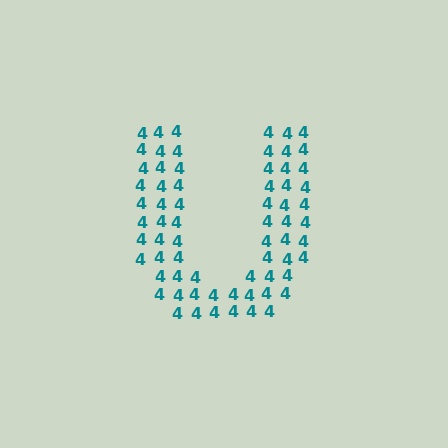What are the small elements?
The small elements are digit 4's.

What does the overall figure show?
The overall figure shows the letter U.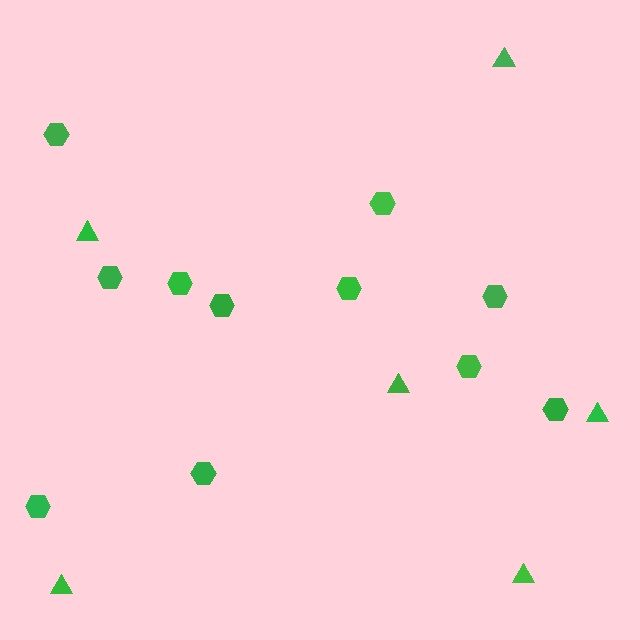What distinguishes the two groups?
There are 2 groups: one group of hexagons (11) and one group of triangles (6).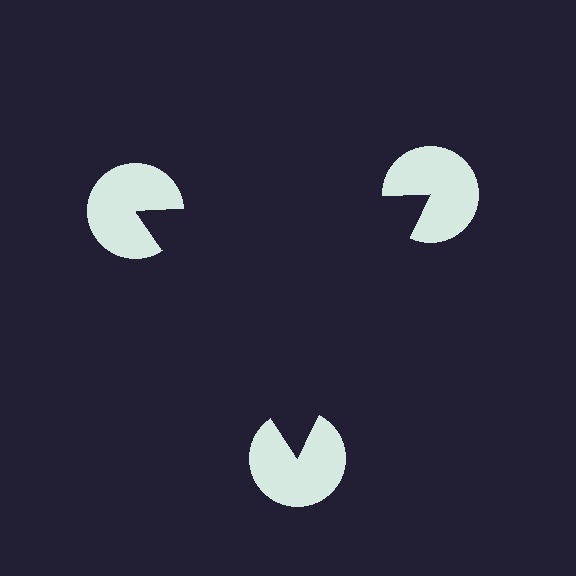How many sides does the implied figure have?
3 sides.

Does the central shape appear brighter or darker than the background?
It typically appears slightly darker than the background, even though no actual brightness change is drawn.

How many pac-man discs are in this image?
There are 3 — one at each vertex of the illusory triangle.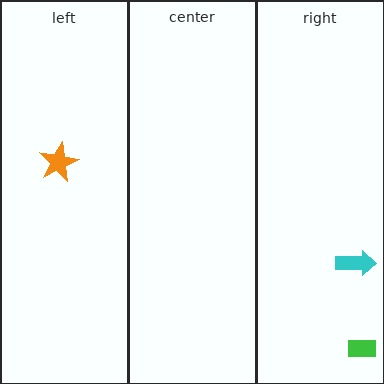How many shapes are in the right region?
2.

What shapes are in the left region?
The orange star.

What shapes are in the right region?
The green rectangle, the cyan arrow.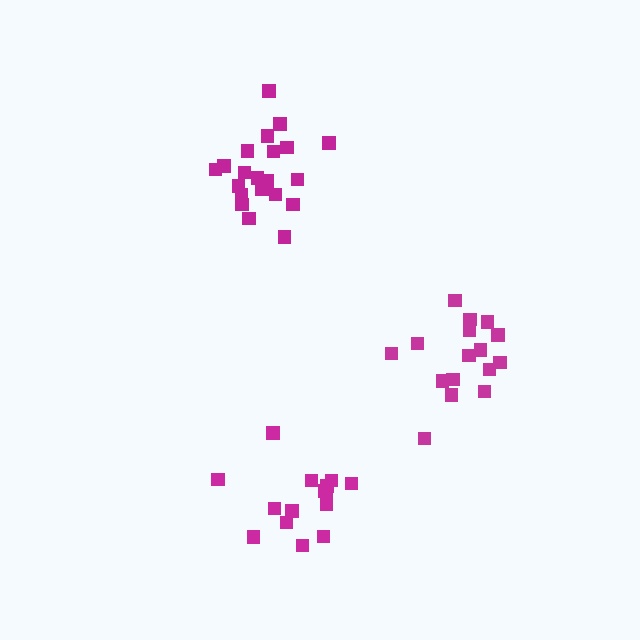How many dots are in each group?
Group 1: 15 dots, Group 2: 16 dots, Group 3: 21 dots (52 total).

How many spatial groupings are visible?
There are 3 spatial groupings.